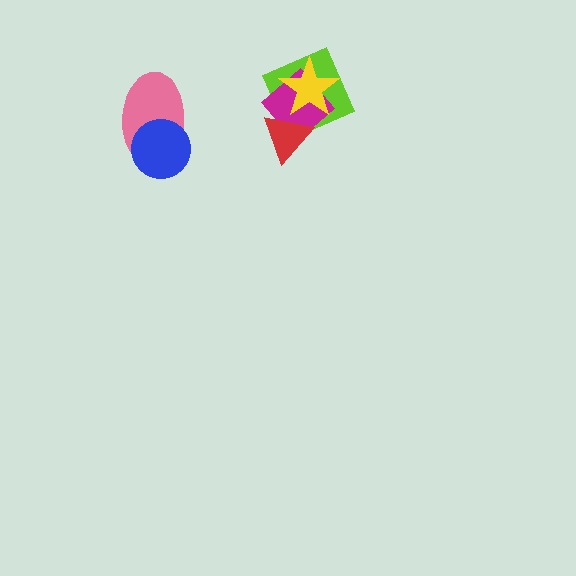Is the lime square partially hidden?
Yes, it is partially covered by another shape.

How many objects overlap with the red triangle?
3 objects overlap with the red triangle.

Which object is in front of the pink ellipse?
The blue circle is in front of the pink ellipse.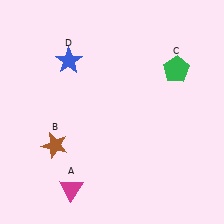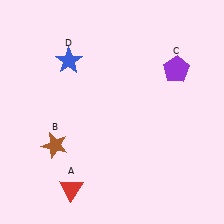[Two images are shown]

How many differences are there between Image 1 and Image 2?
There are 2 differences between the two images.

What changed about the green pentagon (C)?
In Image 1, C is green. In Image 2, it changed to purple.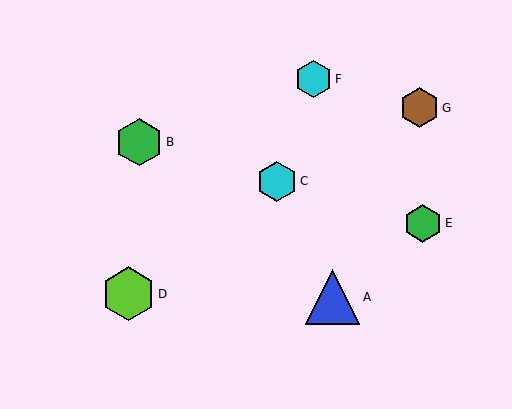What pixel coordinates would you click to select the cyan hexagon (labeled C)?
Click at (277, 181) to select the cyan hexagon C.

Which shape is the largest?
The blue triangle (labeled A) is the largest.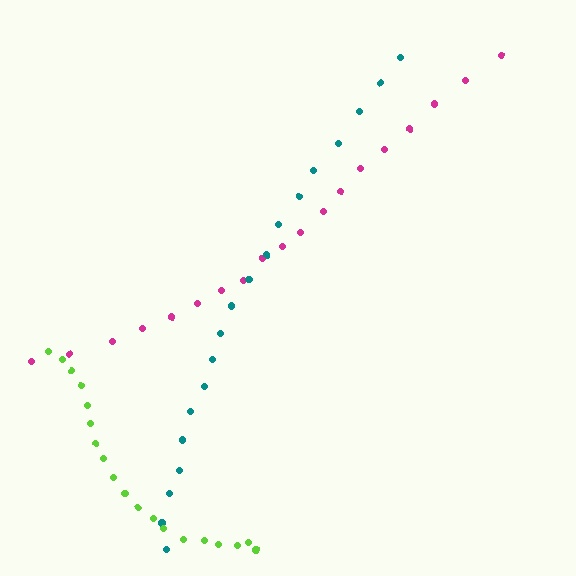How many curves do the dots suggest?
There are 3 distinct paths.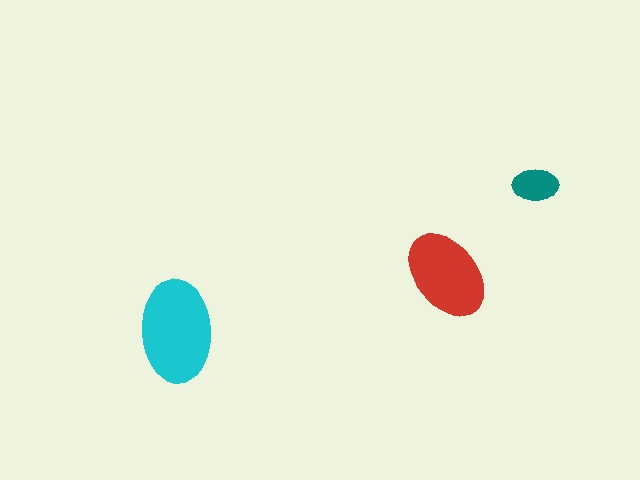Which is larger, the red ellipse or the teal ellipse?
The red one.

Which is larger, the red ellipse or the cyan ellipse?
The cyan one.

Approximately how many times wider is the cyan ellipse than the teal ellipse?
About 2 times wider.